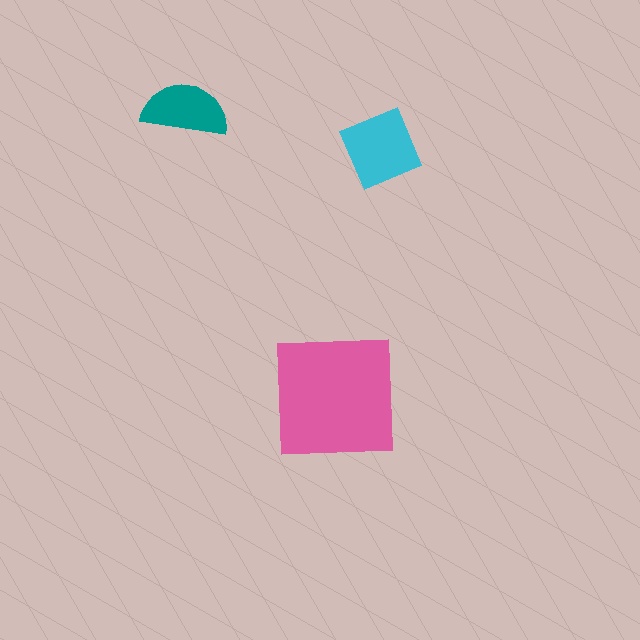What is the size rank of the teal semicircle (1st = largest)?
3rd.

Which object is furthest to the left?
The teal semicircle is leftmost.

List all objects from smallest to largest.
The teal semicircle, the cyan diamond, the pink square.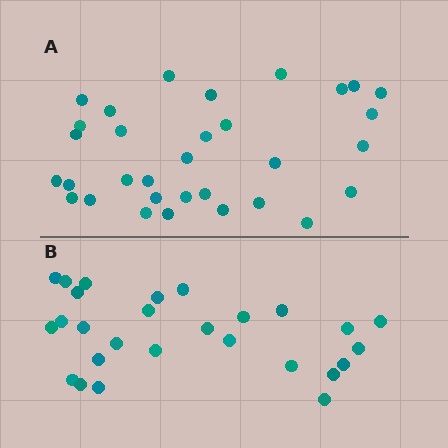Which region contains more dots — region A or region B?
Region A (the top region) has more dots.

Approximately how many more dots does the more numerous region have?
Region A has about 5 more dots than region B.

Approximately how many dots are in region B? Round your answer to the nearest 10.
About 30 dots. (The exact count is 27, which rounds to 30.)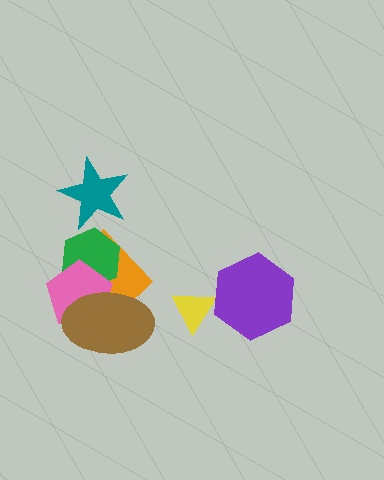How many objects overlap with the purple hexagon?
1 object overlaps with the purple hexagon.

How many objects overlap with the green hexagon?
3 objects overlap with the green hexagon.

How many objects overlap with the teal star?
0 objects overlap with the teal star.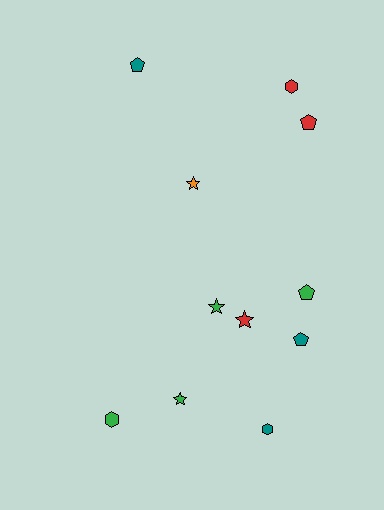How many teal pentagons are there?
There are 2 teal pentagons.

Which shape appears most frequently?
Pentagon, with 4 objects.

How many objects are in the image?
There are 11 objects.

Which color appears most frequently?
Green, with 4 objects.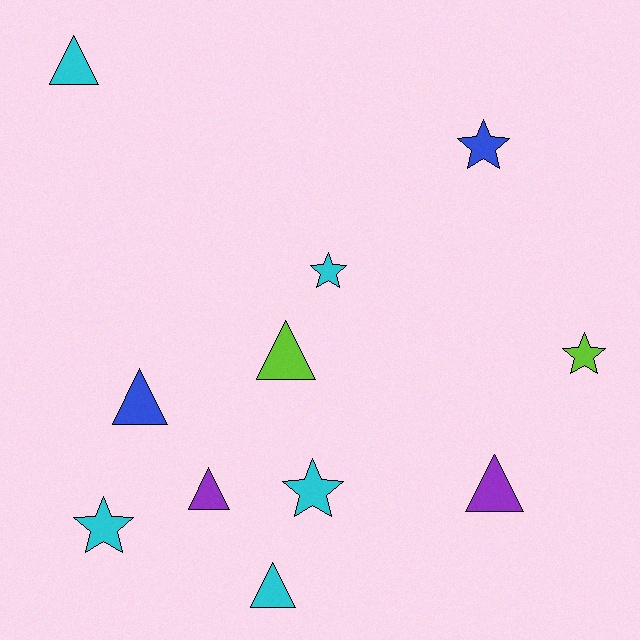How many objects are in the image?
There are 11 objects.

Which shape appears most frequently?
Triangle, with 6 objects.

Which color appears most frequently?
Cyan, with 5 objects.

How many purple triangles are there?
There are 2 purple triangles.